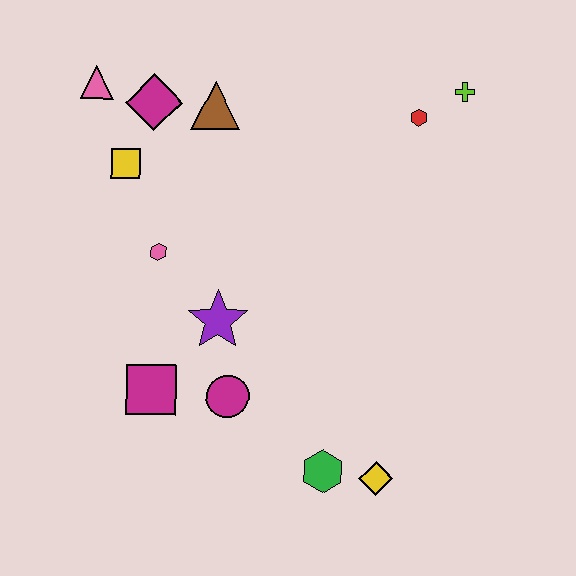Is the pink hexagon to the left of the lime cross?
Yes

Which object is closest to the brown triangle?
The magenta diamond is closest to the brown triangle.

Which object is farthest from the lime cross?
The magenta square is farthest from the lime cross.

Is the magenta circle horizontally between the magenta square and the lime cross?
Yes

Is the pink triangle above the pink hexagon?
Yes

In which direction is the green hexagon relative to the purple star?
The green hexagon is below the purple star.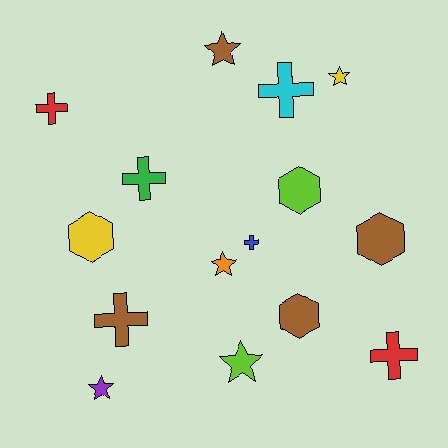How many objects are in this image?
There are 15 objects.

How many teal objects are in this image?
There are no teal objects.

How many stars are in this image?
There are 5 stars.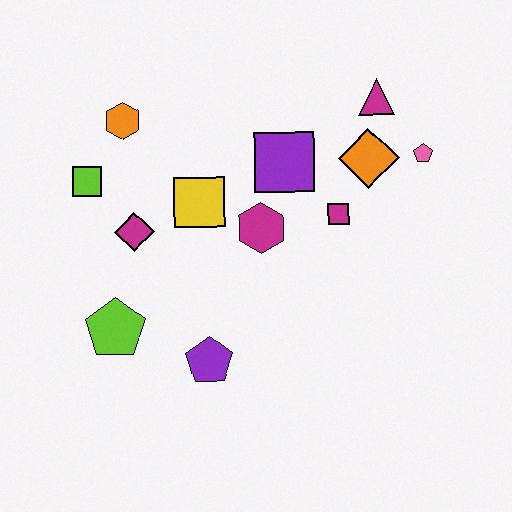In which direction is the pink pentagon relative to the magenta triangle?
The pink pentagon is below the magenta triangle.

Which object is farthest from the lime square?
The pink pentagon is farthest from the lime square.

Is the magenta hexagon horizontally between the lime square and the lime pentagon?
No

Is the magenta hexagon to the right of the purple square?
No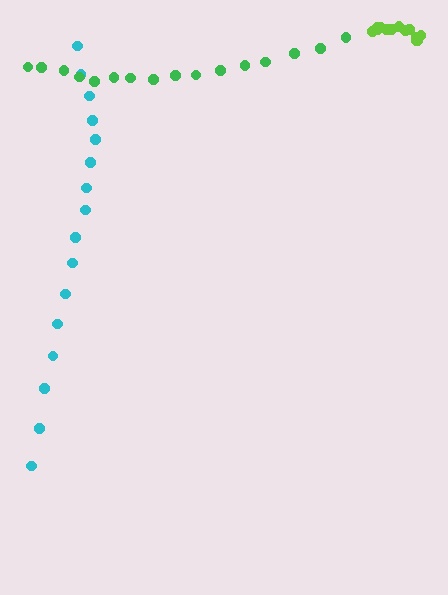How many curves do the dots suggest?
There are 3 distinct paths.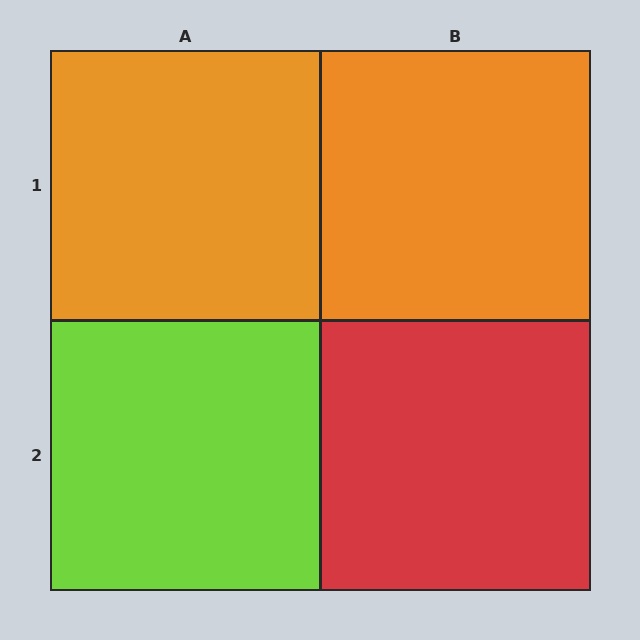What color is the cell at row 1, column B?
Orange.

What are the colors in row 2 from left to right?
Lime, red.